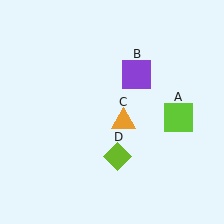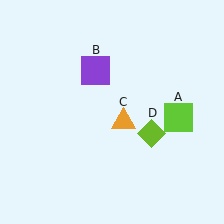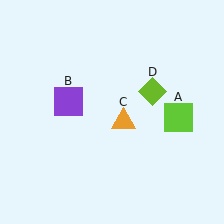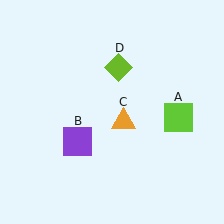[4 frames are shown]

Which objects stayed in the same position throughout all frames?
Lime square (object A) and orange triangle (object C) remained stationary.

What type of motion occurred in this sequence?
The purple square (object B), lime diamond (object D) rotated counterclockwise around the center of the scene.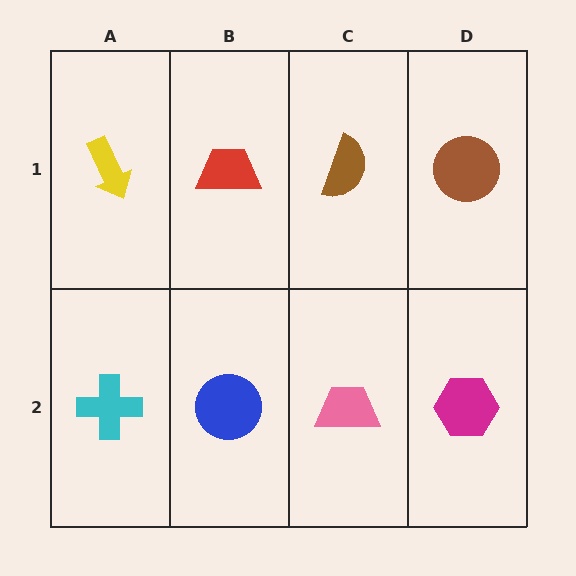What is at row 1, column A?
A yellow arrow.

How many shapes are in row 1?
4 shapes.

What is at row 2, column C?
A pink trapezoid.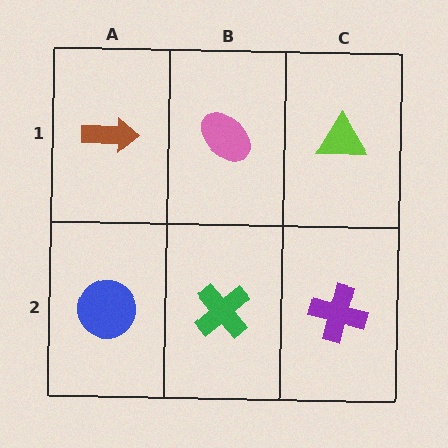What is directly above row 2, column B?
A pink ellipse.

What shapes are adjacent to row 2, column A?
A brown arrow (row 1, column A), a green cross (row 2, column B).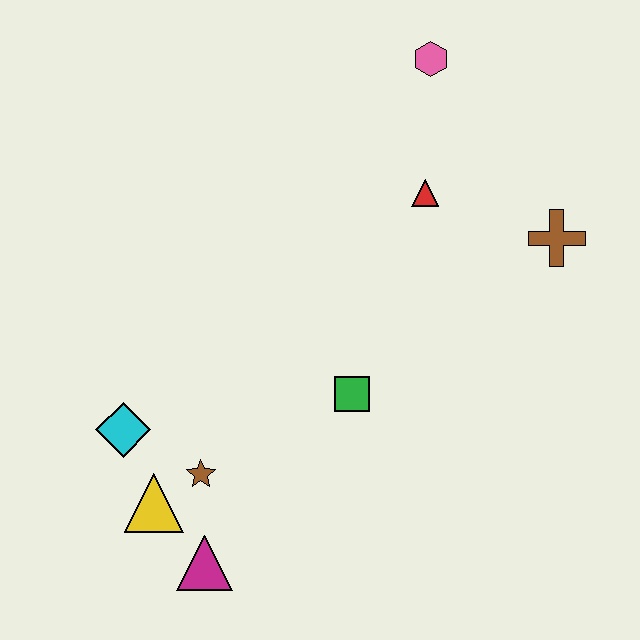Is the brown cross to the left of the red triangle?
No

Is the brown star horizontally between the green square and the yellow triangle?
Yes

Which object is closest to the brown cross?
The red triangle is closest to the brown cross.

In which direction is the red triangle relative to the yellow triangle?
The red triangle is above the yellow triangle.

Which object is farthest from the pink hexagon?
The magenta triangle is farthest from the pink hexagon.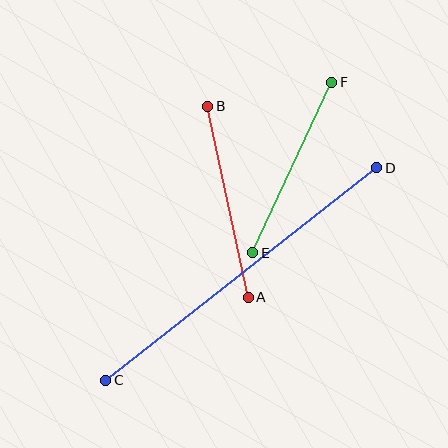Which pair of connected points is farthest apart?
Points C and D are farthest apart.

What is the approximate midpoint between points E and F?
The midpoint is at approximately (292, 168) pixels.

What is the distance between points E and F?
The distance is approximately 188 pixels.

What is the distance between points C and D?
The distance is approximately 345 pixels.